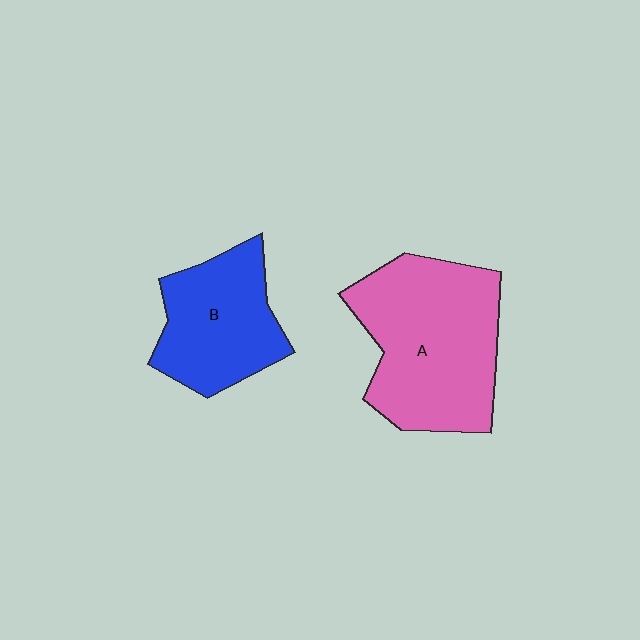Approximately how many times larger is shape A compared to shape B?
Approximately 1.5 times.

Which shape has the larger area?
Shape A (pink).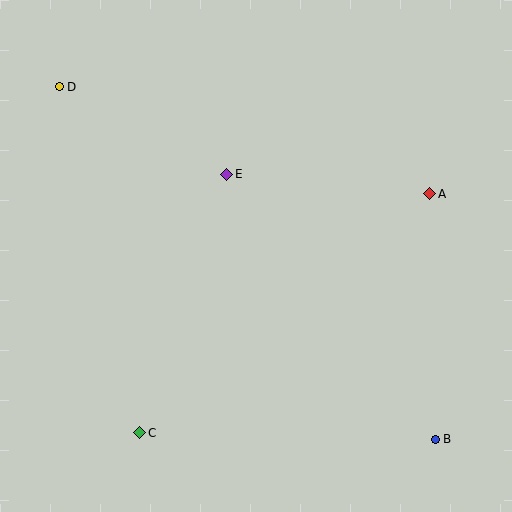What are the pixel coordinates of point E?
Point E is at (227, 174).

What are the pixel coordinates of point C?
Point C is at (139, 433).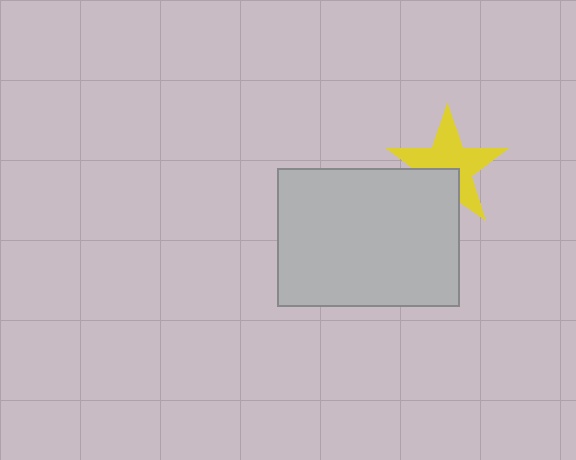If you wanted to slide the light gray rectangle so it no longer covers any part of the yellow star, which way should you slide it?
Slide it down — that is the most direct way to separate the two shapes.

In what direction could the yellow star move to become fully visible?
The yellow star could move up. That would shift it out from behind the light gray rectangle entirely.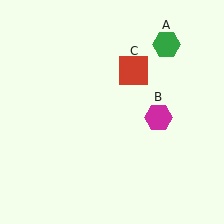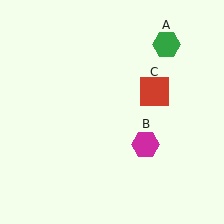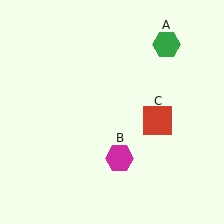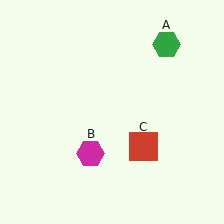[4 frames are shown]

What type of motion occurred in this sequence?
The magenta hexagon (object B), red square (object C) rotated clockwise around the center of the scene.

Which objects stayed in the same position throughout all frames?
Green hexagon (object A) remained stationary.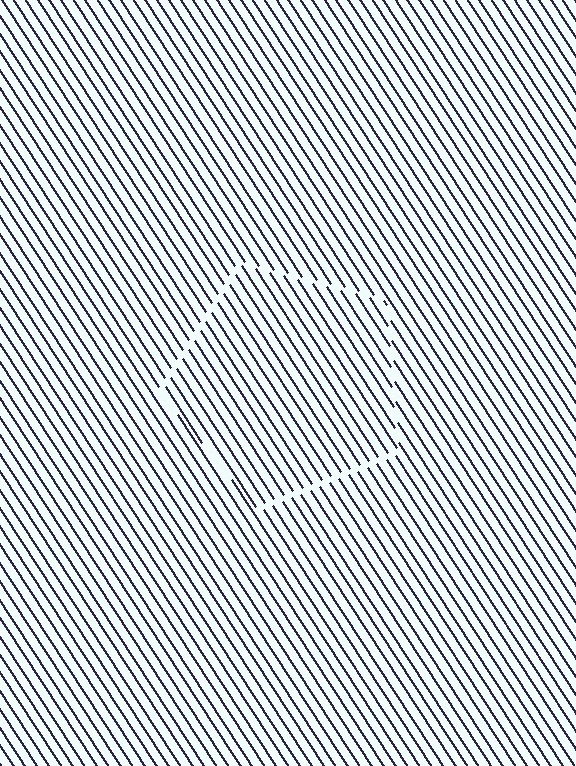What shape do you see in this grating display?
An illusory pentagon. The interior of the shape contains the same grating, shifted by half a period — the contour is defined by the phase discontinuity where line-ends from the inner and outer gratings abut.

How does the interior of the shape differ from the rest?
The interior of the shape contains the same grating, shifted by half a period — the contour is defined by the phase discontinuity where line-ends from the inner and outer gratings abut.